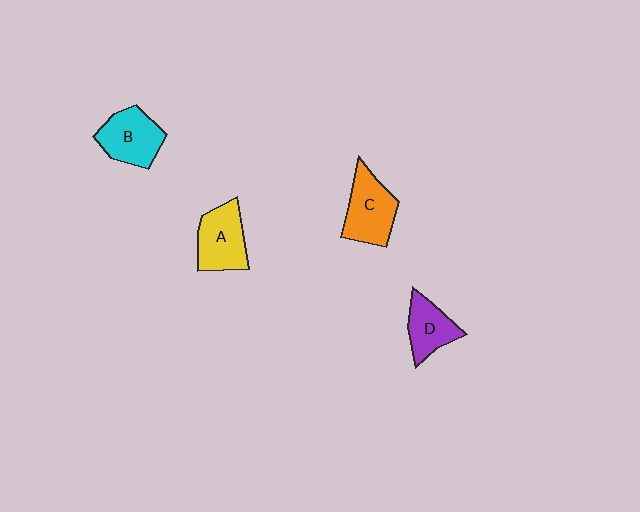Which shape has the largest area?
Shape C (orange).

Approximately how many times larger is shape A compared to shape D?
Approximately 1.3 times.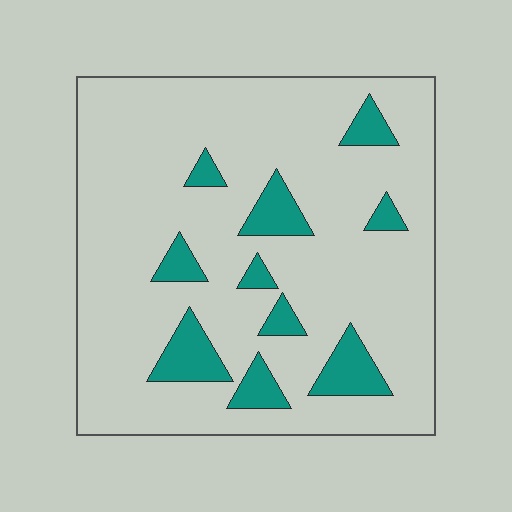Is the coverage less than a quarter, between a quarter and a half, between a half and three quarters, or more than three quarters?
Less than a quarter.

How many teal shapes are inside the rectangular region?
10.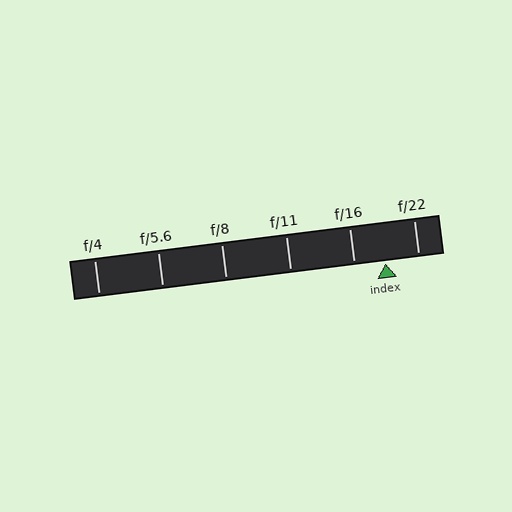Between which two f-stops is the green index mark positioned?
The index mark is between f/16 and f/22.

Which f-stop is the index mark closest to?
The index mark is closest to f/16.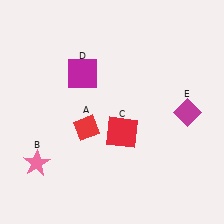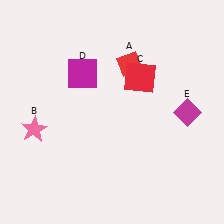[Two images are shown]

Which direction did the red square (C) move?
The red square (C) moved up.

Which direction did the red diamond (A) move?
The red diamond (A) moved up.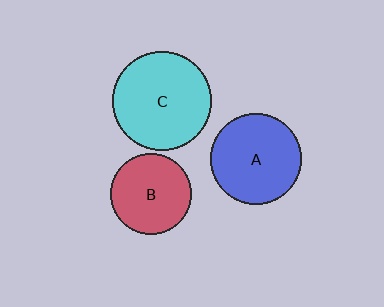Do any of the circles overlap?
No, none of the circles overlap.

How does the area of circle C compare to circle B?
Approximately 1.5 times.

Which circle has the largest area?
Circle C (cyan).